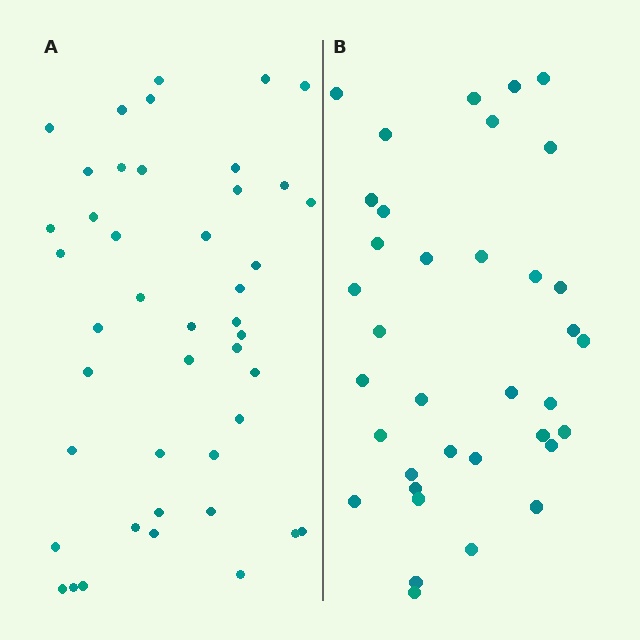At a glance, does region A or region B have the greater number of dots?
Region A (the left region) has more dots.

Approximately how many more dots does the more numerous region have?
Region A has roughly 8 or so more dots than region B.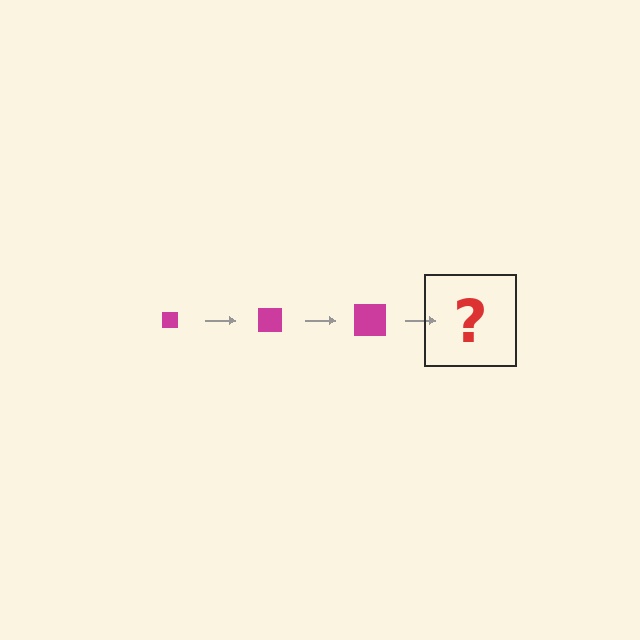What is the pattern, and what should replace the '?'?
The pattern is that the square gets progressively larger each step. The '?' should be a magenta square, larger than the previous one.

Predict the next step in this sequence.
The next step is a magenta square, larger than the previous one.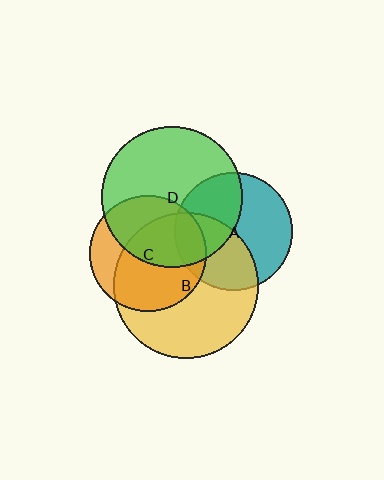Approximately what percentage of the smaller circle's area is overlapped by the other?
Approximately 50%.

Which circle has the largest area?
Circle B (yellow).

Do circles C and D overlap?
Yes.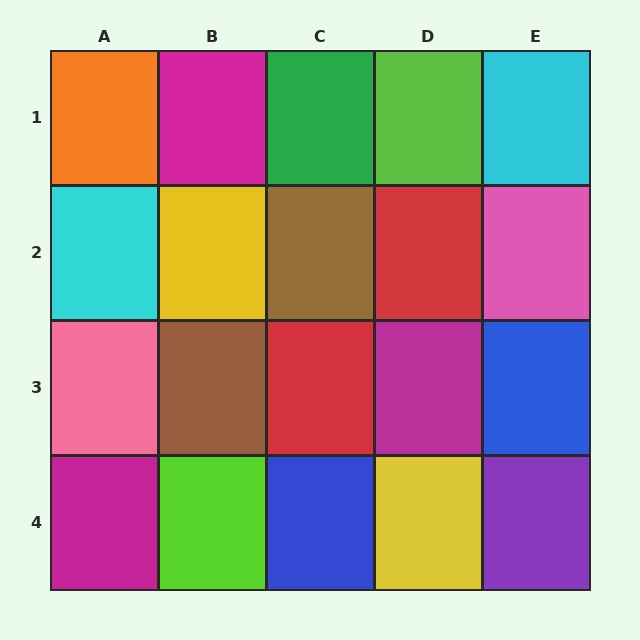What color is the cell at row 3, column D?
Magenta.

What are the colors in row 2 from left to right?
Cyan, yellow, brown, red, pink.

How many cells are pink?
2 cells are pink.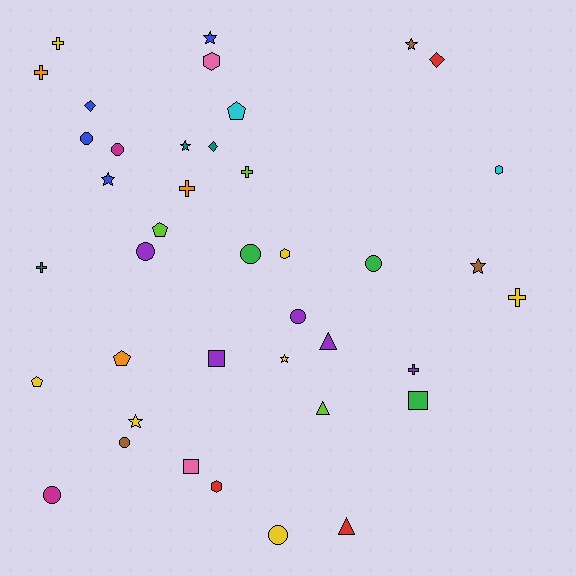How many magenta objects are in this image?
There are 2 magenta objects.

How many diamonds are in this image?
There are 3 diamonds.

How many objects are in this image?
There are 40 objects.